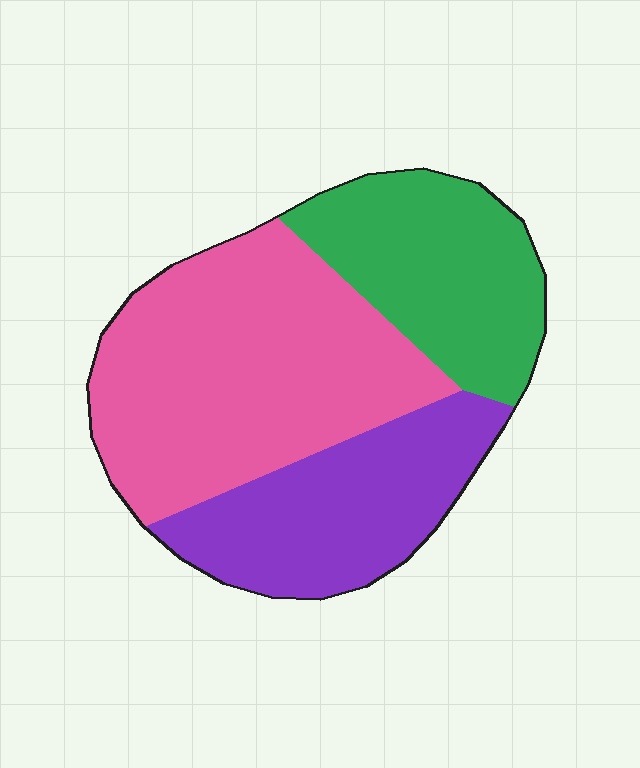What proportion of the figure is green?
Green covers about 25% of the figure.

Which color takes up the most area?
Pink, at roughly 45%.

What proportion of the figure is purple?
Purple covers roughly 25% of the figure.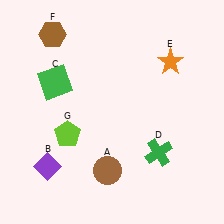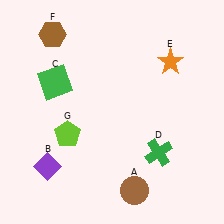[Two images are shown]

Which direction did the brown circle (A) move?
The brown circle (A) moved right.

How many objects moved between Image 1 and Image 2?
1 object moved between the two images.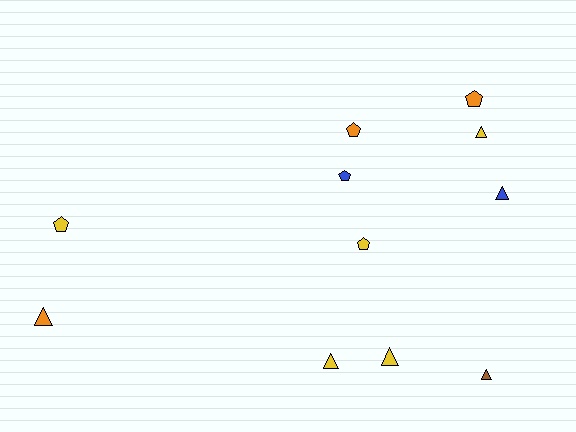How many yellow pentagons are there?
There are 2 yellow pentagons.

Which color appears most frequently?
Yellow, with 5 objects.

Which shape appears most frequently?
Triangle, with 6 objects.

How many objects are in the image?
There are 11 objects.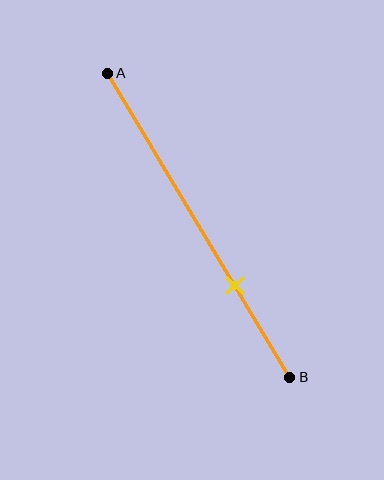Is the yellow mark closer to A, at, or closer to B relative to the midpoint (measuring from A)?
The yellow mark is closer to point B than the midpoint of segment AB.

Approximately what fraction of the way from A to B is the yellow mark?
The yellow mark is approximately 70% of the way from A to B.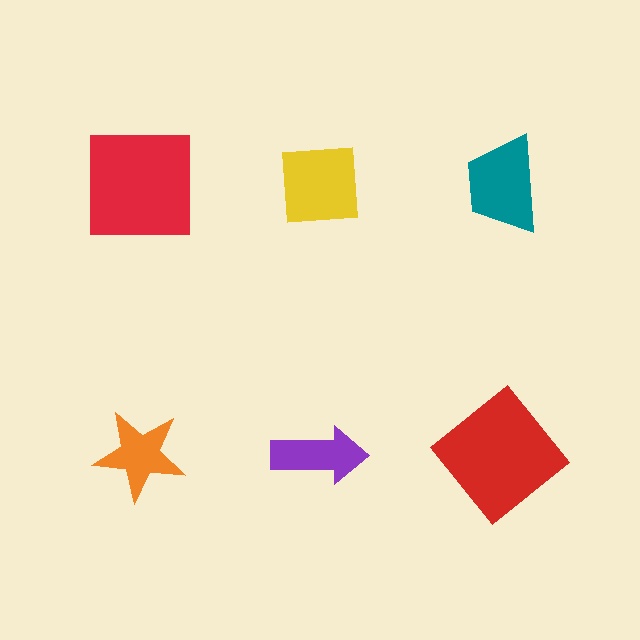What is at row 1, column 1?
A red square.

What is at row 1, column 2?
A yellow square.